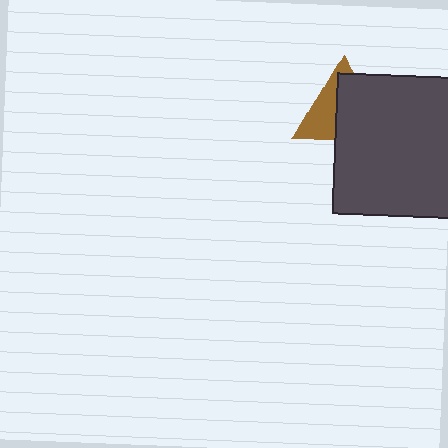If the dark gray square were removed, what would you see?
You would see the complete brown triangle.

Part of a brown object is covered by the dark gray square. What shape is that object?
It is a triangle.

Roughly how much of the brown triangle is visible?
A small part of it is visible (roughly 43%).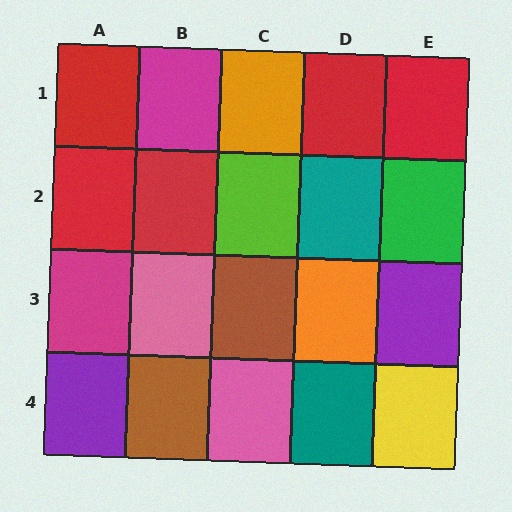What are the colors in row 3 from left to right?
Magenta, pink, brown, orange, purple.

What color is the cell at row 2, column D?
Teal.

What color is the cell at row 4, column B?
Brown.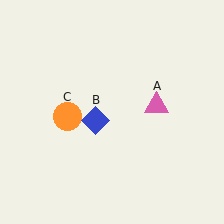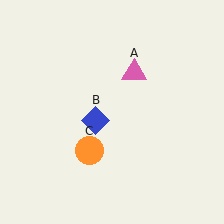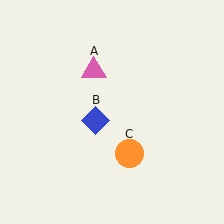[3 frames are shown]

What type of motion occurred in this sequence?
The pink triangle (object A), orange circle (object C) rotated counterclockwise around the center of the scene.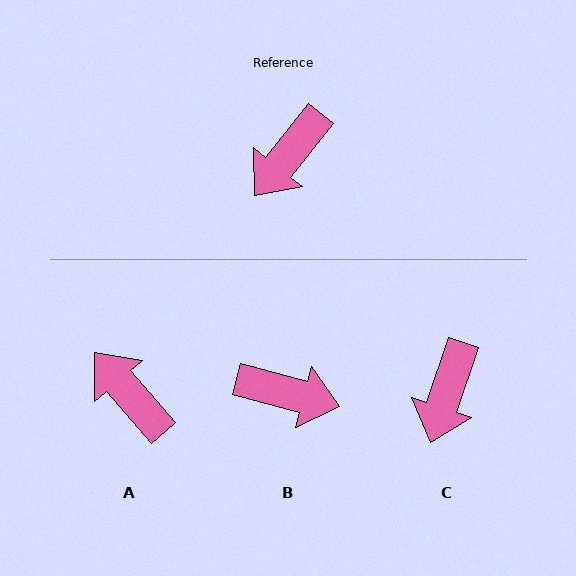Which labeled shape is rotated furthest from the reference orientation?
B, about 114 degrees away.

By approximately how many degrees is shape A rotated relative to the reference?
Approximately 100 degrees clockwise.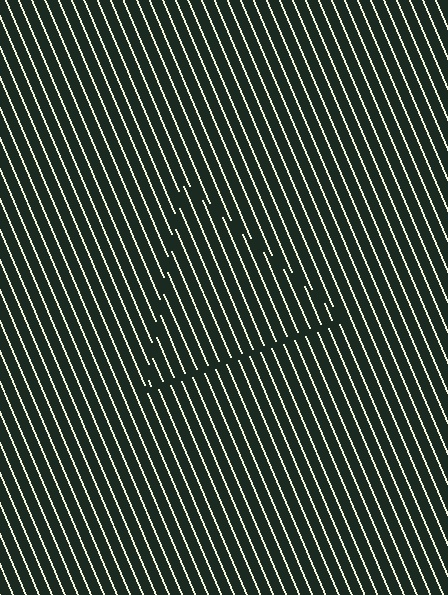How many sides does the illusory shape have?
3 sides — the line-ends trace a triangle.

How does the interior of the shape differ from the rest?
The interior of the shape contains the same grating, shifted by half a period — the contour is defined by the phase discontinuity where line-ends from the inner and outer gratings abut.